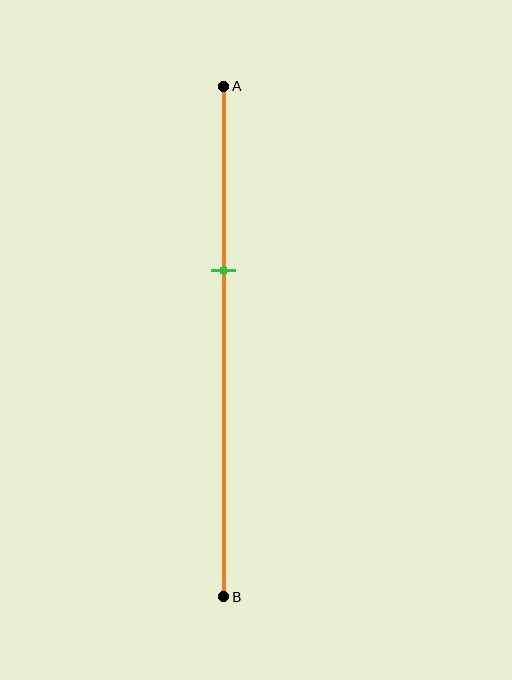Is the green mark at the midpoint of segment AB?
No, the mark is at about 35% from A, not at the 50% midpoint.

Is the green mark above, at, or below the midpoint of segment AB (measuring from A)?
The green mark is above the midpoint of segment AB.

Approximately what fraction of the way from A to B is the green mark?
The green mark is approximately 35% of the way from A to B.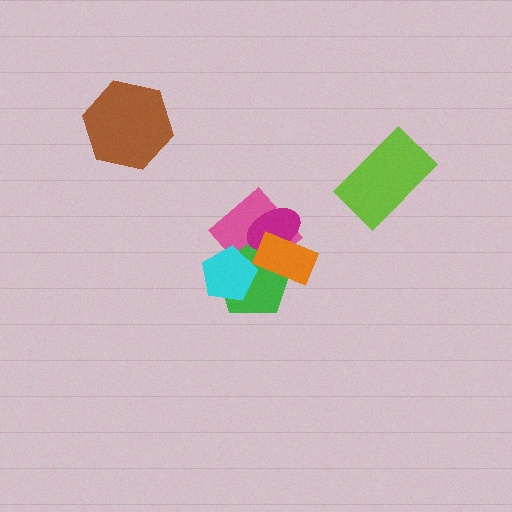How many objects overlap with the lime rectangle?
0 objects overlap with the lime rectangle.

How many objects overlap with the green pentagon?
4 objects overlap with the green pentagon.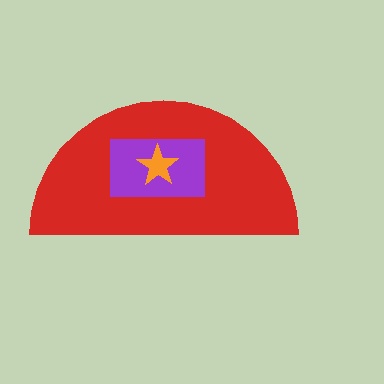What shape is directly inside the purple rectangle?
The orange star.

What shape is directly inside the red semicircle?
The purple rectangle.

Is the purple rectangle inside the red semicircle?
Yes.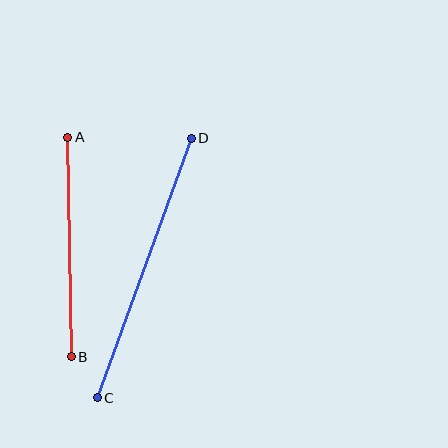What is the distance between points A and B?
The distance is approximately 220 pixels.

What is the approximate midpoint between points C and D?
The midpoint is at approximately (144, 268) pixels.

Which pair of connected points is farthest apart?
Points C and D are farthest apart.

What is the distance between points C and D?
The distance is approximately 276 pixels.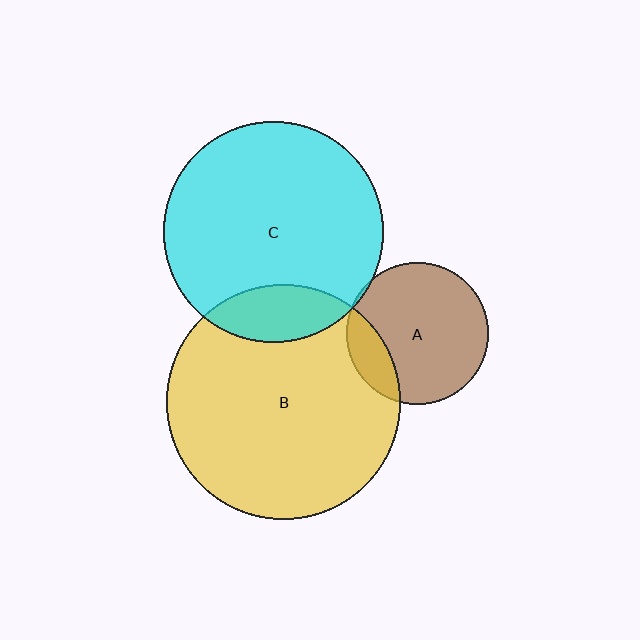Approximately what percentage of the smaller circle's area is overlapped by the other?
Approximately 20%.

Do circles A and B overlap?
Yes.